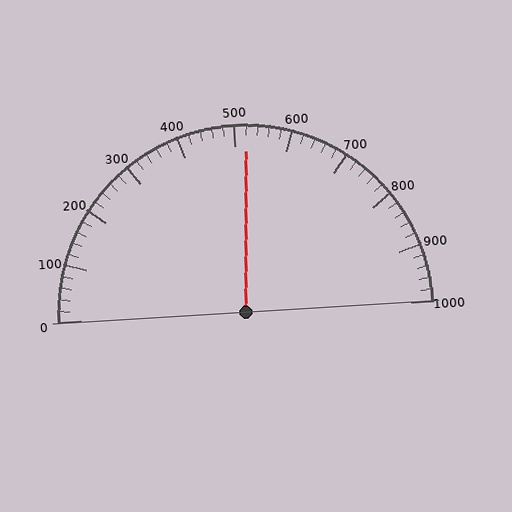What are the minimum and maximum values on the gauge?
The gauge ranges from 0 to 1000.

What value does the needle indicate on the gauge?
The needle indicates approximately 520.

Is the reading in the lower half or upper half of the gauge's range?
The reading is in the upper half of the range (0 to 1000).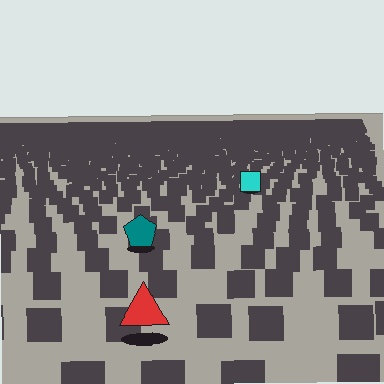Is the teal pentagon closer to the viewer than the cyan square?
Yes. The teal pentagon is closer — you can tell from the texture gradient: the ground texture is coarser near it.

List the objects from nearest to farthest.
From nearest to farthest: the red triangle, the teal pentagon, the cyan square.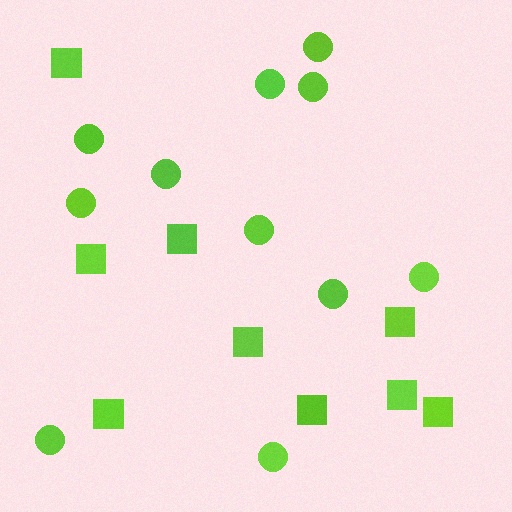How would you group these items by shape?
There are 2 groups: one group of squares (9) and one group of circles (11).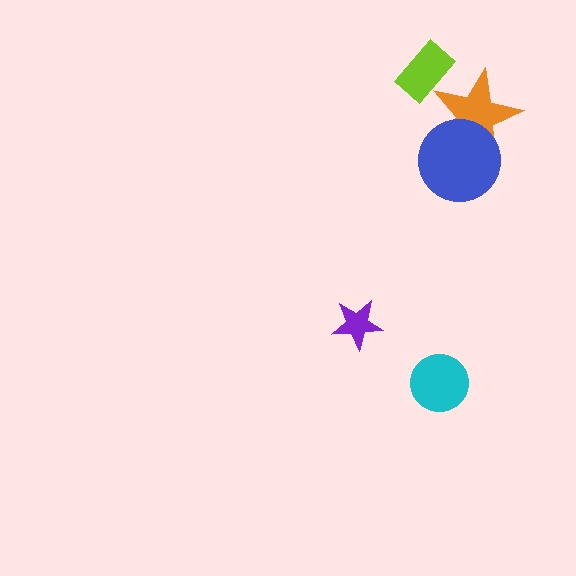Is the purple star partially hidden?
No, no other shape covers it.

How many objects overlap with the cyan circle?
0 objects overlap with the cyan circle.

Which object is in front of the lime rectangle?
The orange star is in front of the lime rectangle.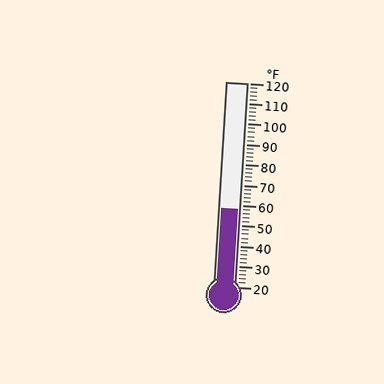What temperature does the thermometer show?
The thermometer shows approximately 58°F.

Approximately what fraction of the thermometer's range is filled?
The thermometer is filled to approximately 40% of its range.